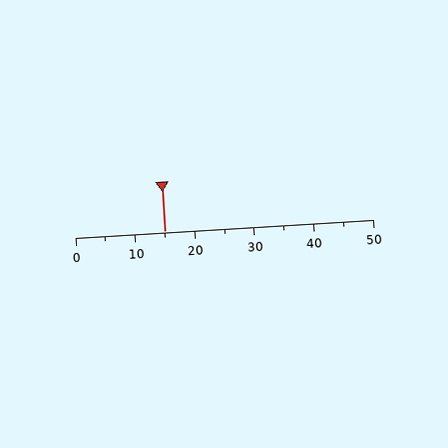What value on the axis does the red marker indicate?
The marker indicates approximately 15.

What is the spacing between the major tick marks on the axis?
The major ticks are spaced 10 apart.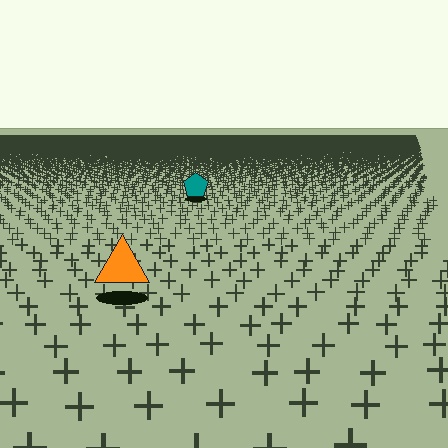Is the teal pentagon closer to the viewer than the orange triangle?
No. The orange triangle is closer — you can tell from the texture gradient: the ground texture is coarser near it.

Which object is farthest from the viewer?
The teal pentagon is farthest from the viewer. It appears smaller and the ground texture around it is denser.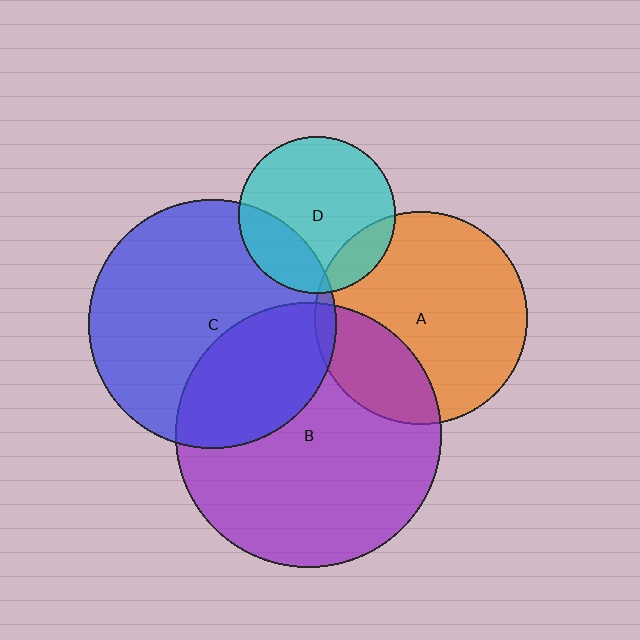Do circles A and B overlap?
Yes.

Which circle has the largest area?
Circle B (purple).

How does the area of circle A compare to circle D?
Approximately 1.8 times.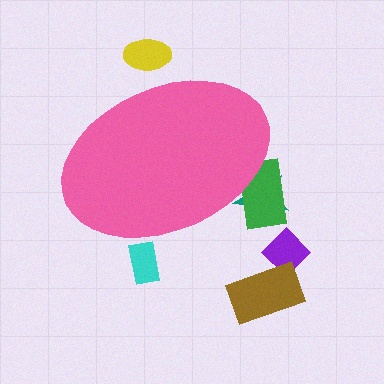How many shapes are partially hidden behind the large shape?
4 shapes are partially hidden.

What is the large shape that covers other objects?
A pink ellipse.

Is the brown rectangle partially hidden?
No, the brown rectangle is fully visible.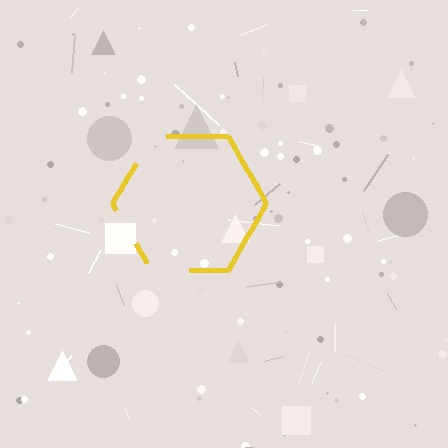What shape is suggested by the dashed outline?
The dashed outline suggests a hexagon.